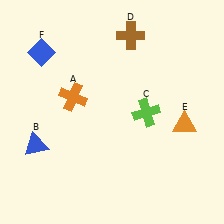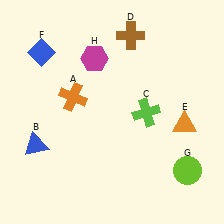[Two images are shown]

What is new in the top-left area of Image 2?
A magenta hexagon (H) was added in the top-left area of Image 2.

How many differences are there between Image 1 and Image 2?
There are 2 differences between the two images.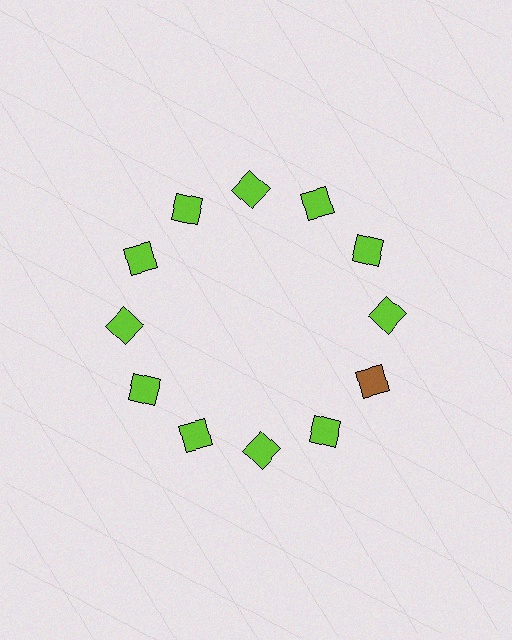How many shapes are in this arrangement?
There are 12 shapes arranged in a ring pattern.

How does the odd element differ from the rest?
It has a different color: brown instead of lime.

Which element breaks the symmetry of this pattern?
The brown square at roughly the 4 o'clock position breaks the symmetry. All other shapes are lime squares.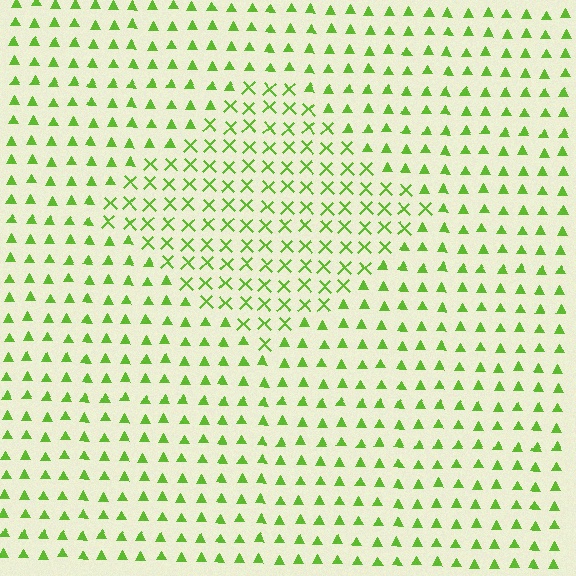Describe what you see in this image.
The image is filled with small lime elements arranged in a uniform grid. A diamond-shaped region contains X marks, while the surrounding area contains triangles. The boundary is defined purely by the change in element shape.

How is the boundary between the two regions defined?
The boundary is defined by a change in element shape: X marks inside vs. triangles outside. All elements share the same color and spacing.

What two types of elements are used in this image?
The image uses X marks inside the diamond region and triangles outside it.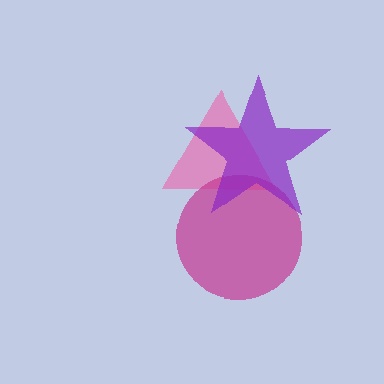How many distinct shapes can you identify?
There are 3 distinct shapes: a pink triangle, a magenta circle, a purple star.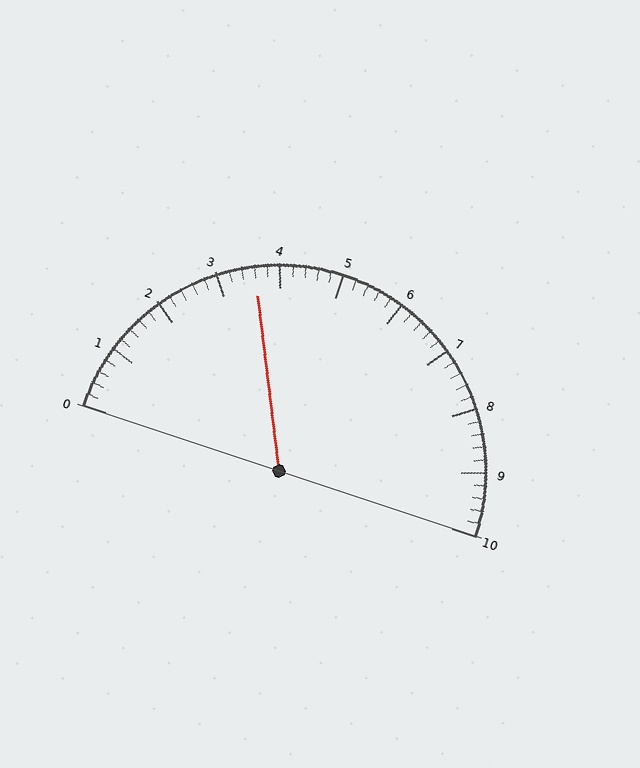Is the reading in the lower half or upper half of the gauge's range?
The reading is in the lower half of the range (0 to 10).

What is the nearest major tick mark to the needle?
The nearest major tick mark is 4.